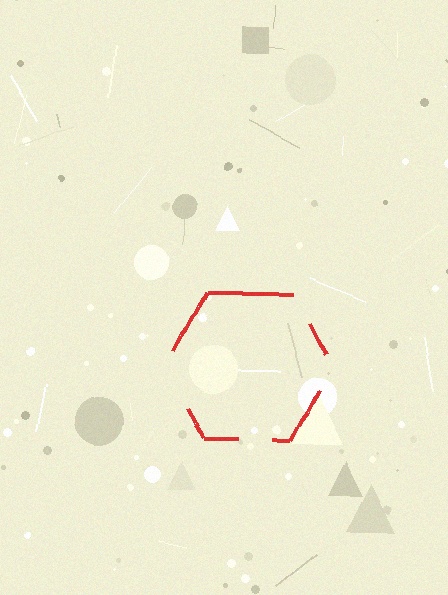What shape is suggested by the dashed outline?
The dashed outline suggests a hexagon.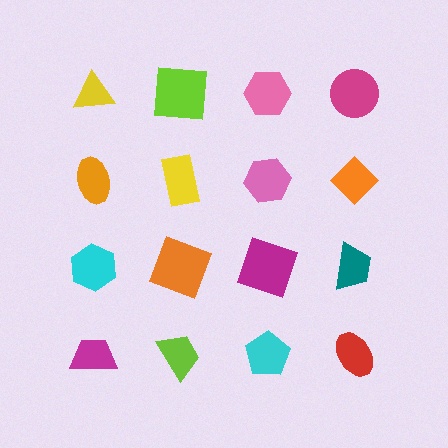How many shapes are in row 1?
4 shapes.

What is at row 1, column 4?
A magenta circle.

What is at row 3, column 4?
A teal trapezoid.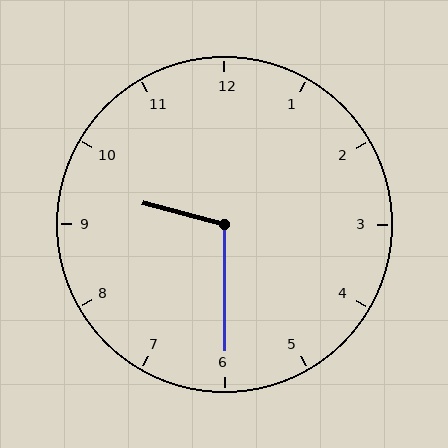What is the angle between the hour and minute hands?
Approximately 105 degrees.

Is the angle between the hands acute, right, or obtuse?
It is obtuse.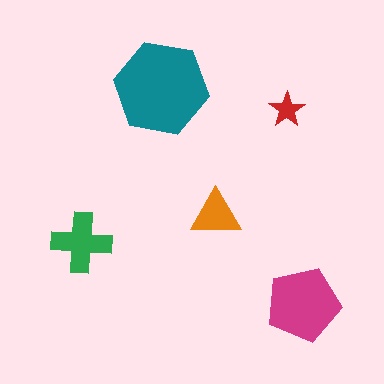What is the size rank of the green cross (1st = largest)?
3rd.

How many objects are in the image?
There are 5 objects in the image.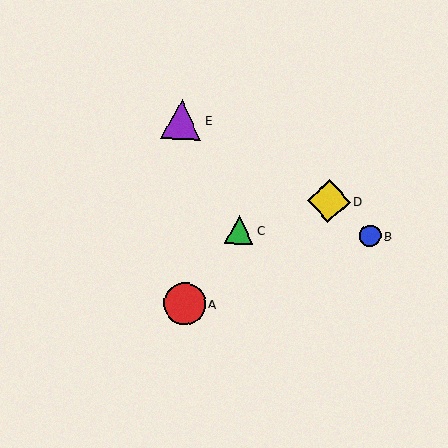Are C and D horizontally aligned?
No, C is at y≈230 and D is at y≈201.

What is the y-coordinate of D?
Object D is at y≈201.